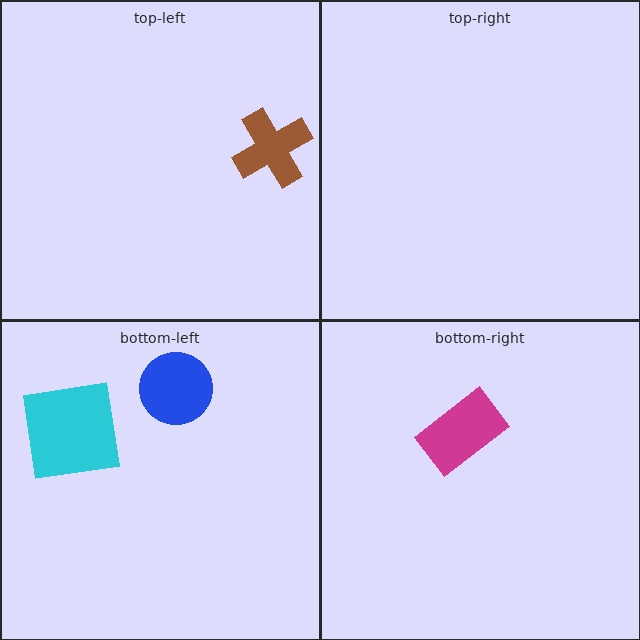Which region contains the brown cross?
The top-left region.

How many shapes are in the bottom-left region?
2.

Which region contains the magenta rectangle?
The bottom-right region.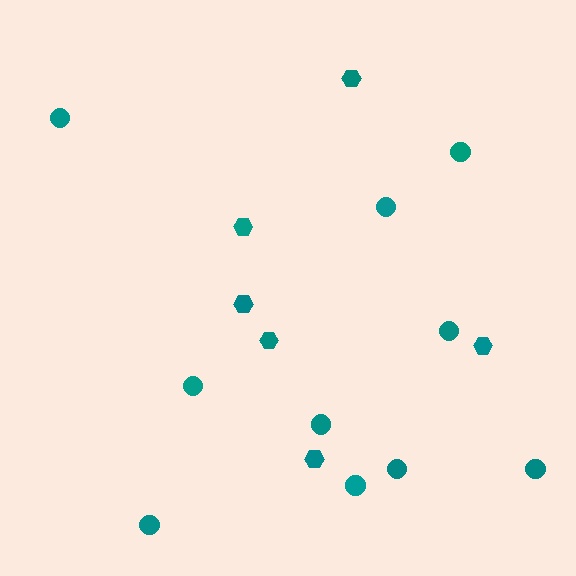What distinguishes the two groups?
There are 2 groups: one group of circles (10) and one group of hexagons (6).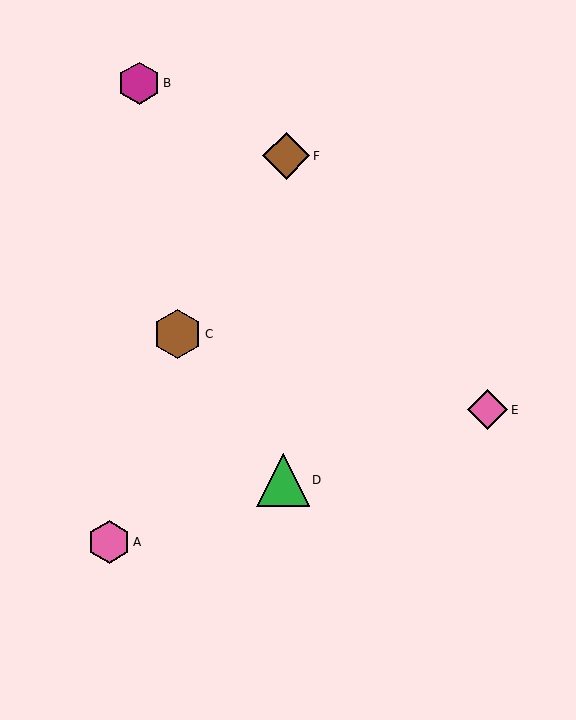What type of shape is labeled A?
Shape A is a pink hexagon.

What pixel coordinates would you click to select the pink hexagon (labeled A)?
Click at (109, 542) to select the pink hexagon A.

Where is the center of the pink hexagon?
The center of the pink hexagon is at (109, 542).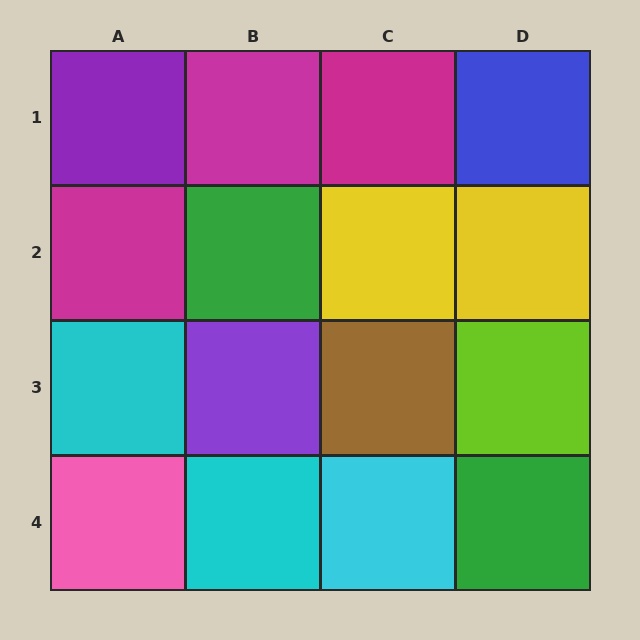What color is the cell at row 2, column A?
Magenta.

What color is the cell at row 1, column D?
Blue.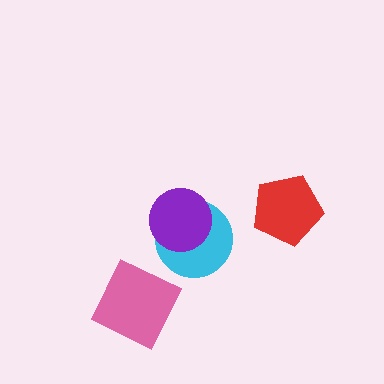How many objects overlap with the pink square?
0 objects overlap with the pink square.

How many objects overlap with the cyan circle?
1 object overlaps with the cyan circle.